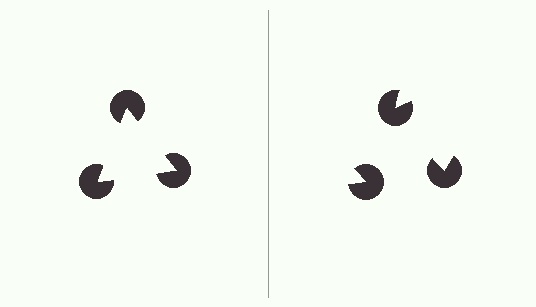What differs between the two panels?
The pac-man discs are positioned identically on both sides; only the wedge orientations differ. On the left they align to a triangle; on the right they are misaligned.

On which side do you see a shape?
An illusory triangle appears on the left side. On the right side the wedge cuts are rotated, so no coherent shape forms.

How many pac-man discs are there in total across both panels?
6 — 3 on each side.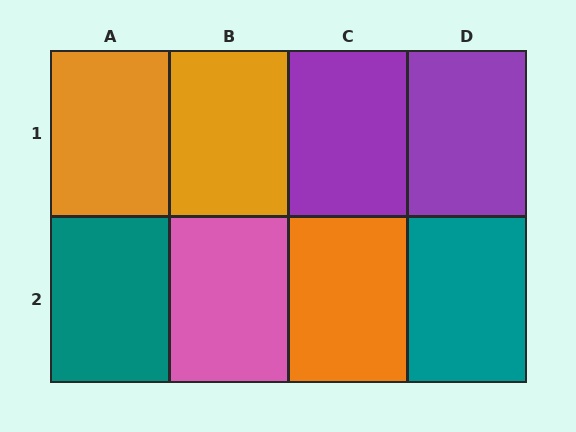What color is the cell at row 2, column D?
Teal.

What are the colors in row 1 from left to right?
Orange, orange, purple, purple.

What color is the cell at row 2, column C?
Orange.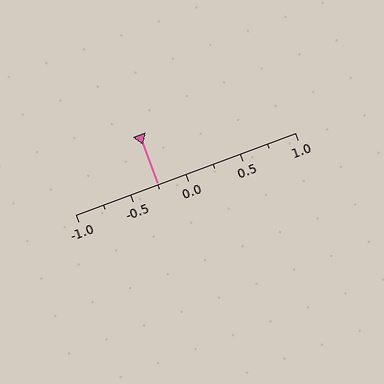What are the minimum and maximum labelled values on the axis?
The axis runs from -1.0 to 1.0.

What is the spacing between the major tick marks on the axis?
The major ticks are spaced 0.5 apart.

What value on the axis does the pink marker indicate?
The marker indicates approximately -0.25.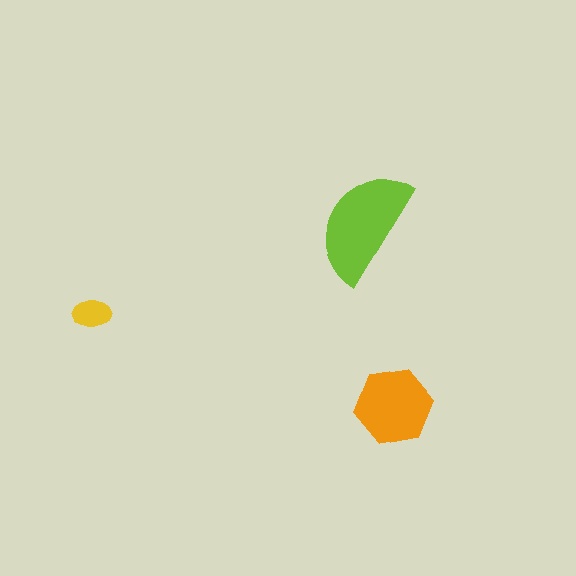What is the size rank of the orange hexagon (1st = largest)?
2nd.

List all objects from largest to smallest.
The lime semicircle, the orange hexagon, the yellow ellipse.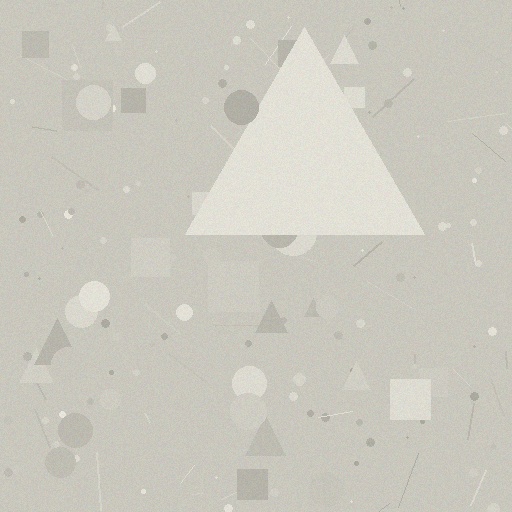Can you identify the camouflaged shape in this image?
The camouflaged shape is a triangle.